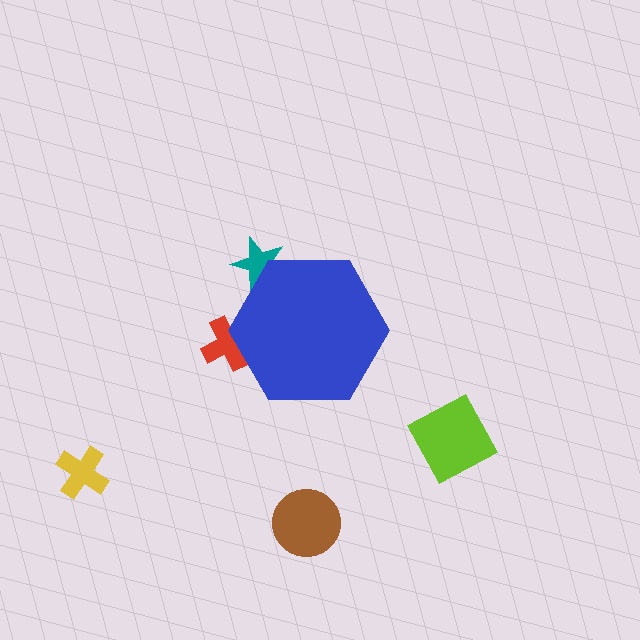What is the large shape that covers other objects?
A blue hexagon.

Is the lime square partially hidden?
No, the lime square is fully visible.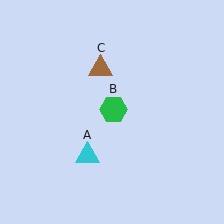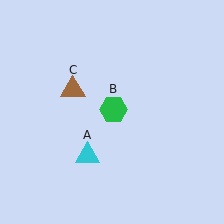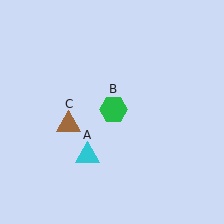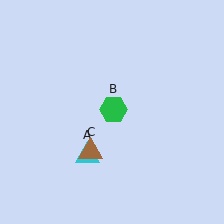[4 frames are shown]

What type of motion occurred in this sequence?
The brown triangle (object C) rotated counterclockwise around the center of the scene.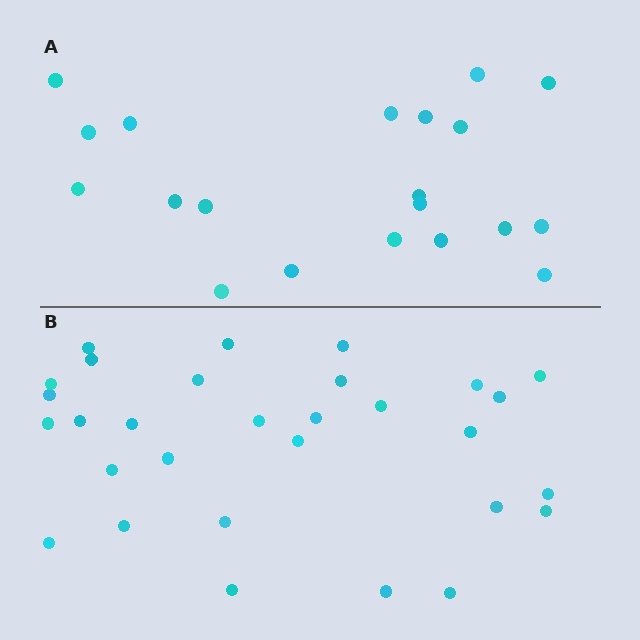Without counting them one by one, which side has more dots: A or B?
Region B (the bottom region) has more dots.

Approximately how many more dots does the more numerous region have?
Region B has roughly 10 or so more dots than region A.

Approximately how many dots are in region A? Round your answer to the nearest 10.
About 20 dots.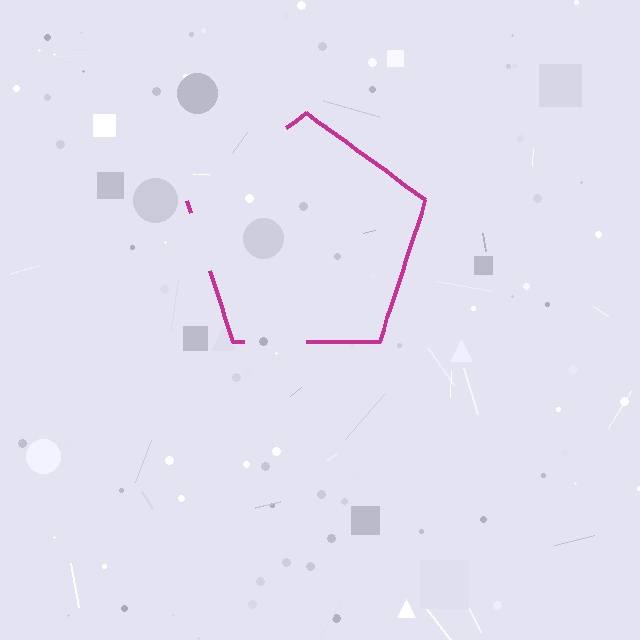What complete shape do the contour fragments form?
The contour fragments form a pentagon.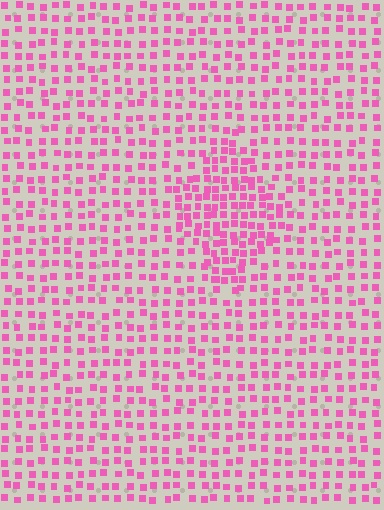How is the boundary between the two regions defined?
The boundary is defined by a change in element density (approximately 1.8x ratio). All elements are the same color, size, and shape.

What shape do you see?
I see a diamond.